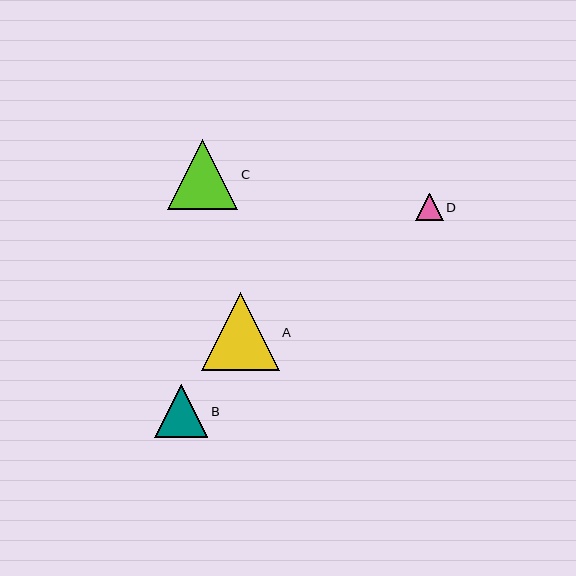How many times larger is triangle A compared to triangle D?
Triangle A is approximately 2.9 times the size of triangle D.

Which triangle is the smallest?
Triangle D is the smallest with a size of approximately 27 pixels.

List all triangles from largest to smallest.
From largest to smallest: A, C, B, D.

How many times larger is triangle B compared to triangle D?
Triangle B is approximately 1.9 times the size of triangle D.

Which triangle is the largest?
Triangle A is the largest with a size of approximately 78 pixels.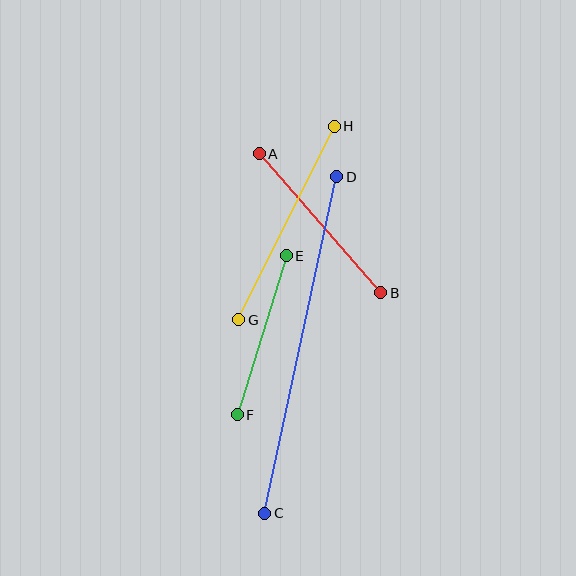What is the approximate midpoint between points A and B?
The midpoint is at approximately (320, 223) pixels.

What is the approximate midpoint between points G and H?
The midpoint is at approximately (286, 223) pixels.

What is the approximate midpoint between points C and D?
The midpoint is at approximately (301, 345) pixels.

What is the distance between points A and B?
The distance is approximately 185 pixels.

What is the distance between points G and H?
The distance is approximately 216 pixels.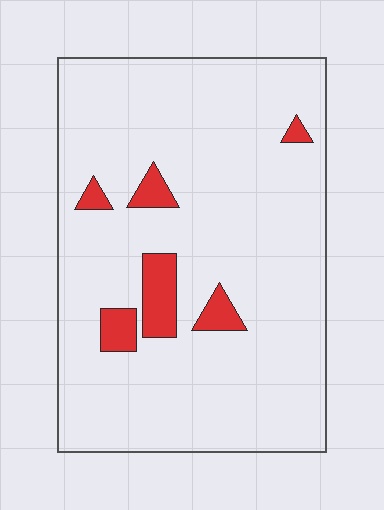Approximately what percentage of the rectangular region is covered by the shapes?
Approximately 10%.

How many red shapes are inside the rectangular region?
6.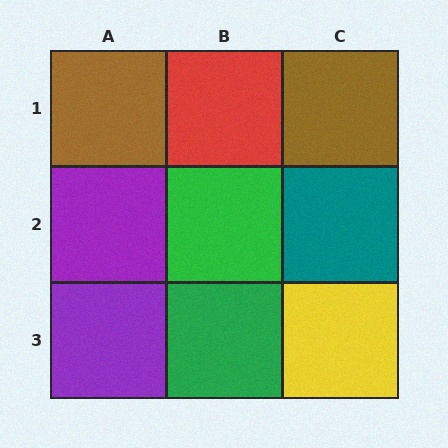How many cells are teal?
1 cell is teal.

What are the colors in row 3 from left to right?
Purple, green, yellow.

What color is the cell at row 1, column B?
Red.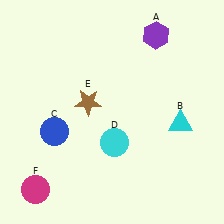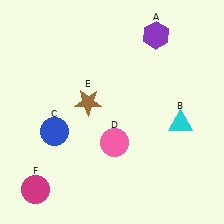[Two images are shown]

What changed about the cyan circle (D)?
In Image 1, D is cyan. In Image 2, it changed to pink.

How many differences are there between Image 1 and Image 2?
There is 1 difference between the two images.